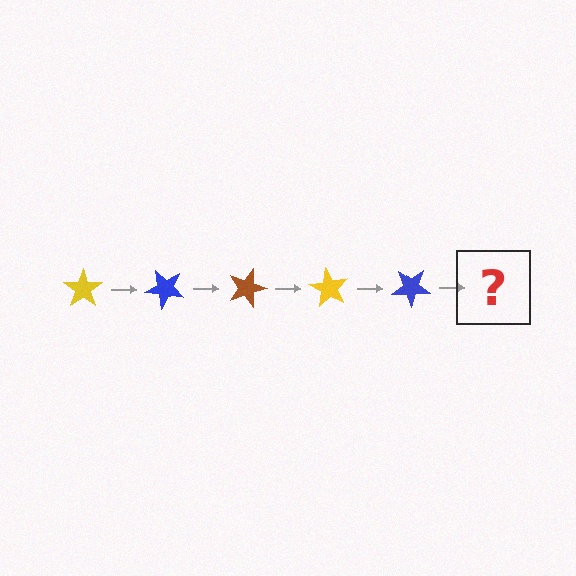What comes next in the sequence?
The next element should be a brown star, rotated 225 degrees from the start.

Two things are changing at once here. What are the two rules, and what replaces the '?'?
The two rules are that it rotates 45 degrees each step and the color cycles through yellow, blue, and brown. The '?' should be a brown star, rotated 225 degrees from the start.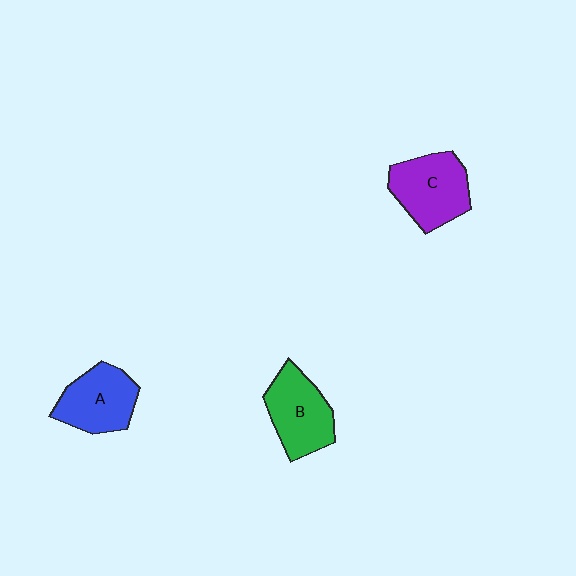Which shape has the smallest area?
Shape A (blue).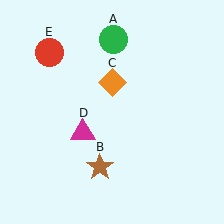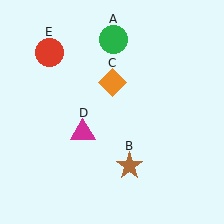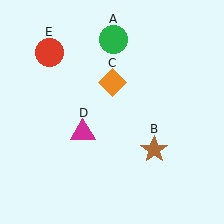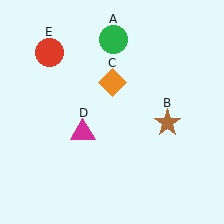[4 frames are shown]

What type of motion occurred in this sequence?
The brown star (object B) rotated counterclockwise around the center of the scene.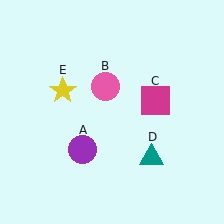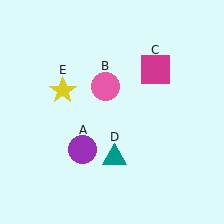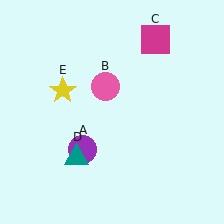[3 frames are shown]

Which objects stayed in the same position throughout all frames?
Purple circle (object A) and pink circle (object B) and yellow star (object E) remained stationary.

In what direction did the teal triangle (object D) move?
The teal triangle (object D) moved left.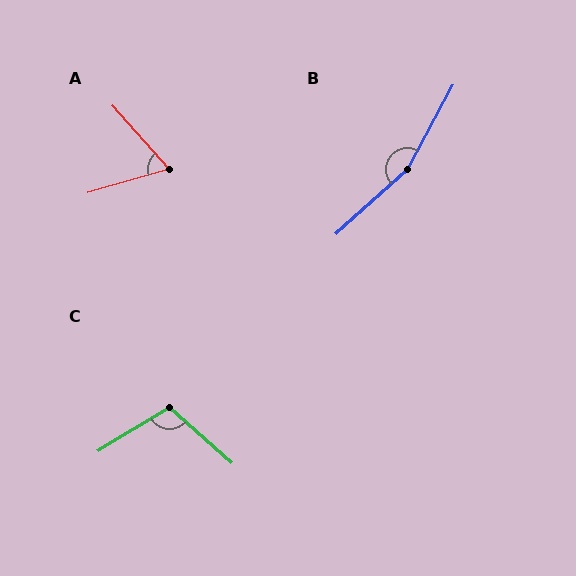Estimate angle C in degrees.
Approximately 107 degrees.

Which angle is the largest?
B, at approximately 160 degrees.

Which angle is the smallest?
A, at approximately 65 degrees.